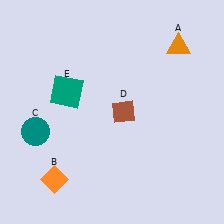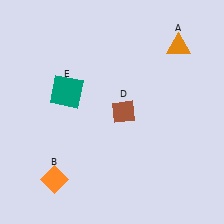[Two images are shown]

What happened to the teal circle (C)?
The teal circle (C) was removed in Image 2. It was in the bottom-left area of Image 1.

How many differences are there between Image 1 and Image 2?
There is 1 difference between the two images.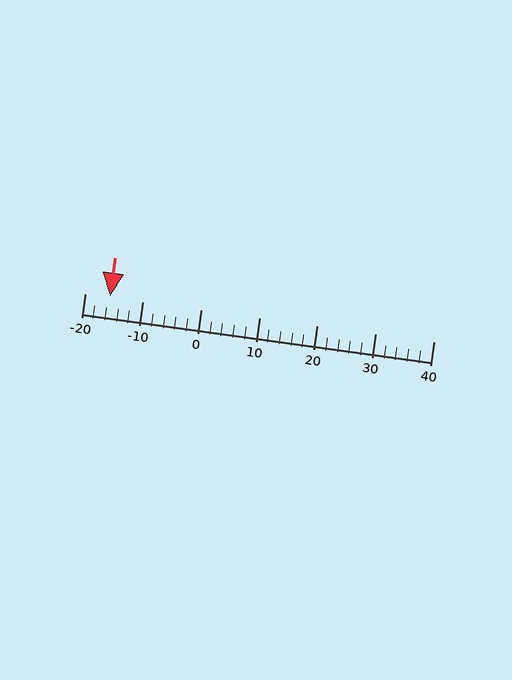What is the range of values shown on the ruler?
The ruler shows values from -20 to 40.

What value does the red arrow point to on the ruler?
The red arrow points to approximately -16.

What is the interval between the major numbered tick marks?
The major tick marks are spaced 10 units apart.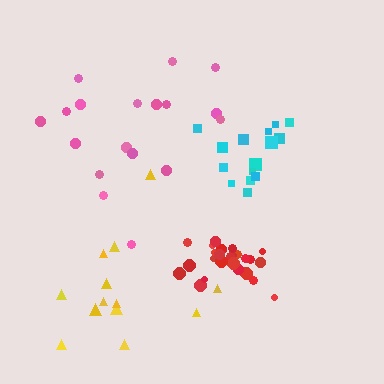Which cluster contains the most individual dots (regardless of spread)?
Red (26).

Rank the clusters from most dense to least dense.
red, cyan, pink, yellow.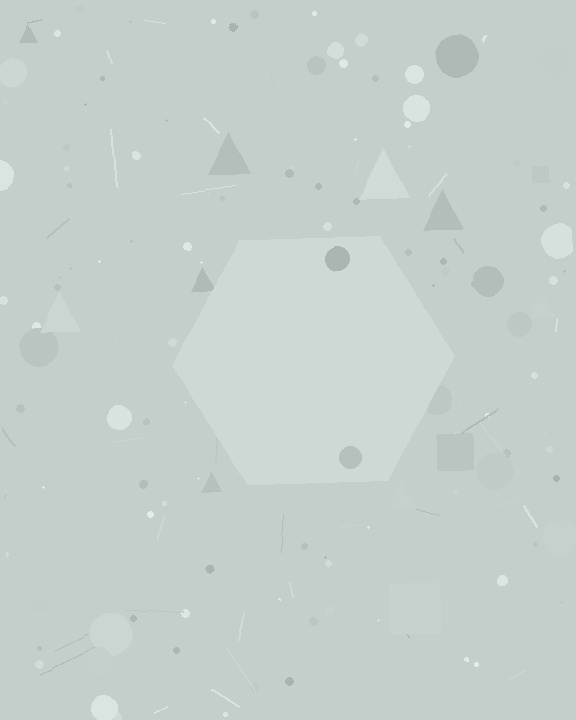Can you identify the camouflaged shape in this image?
The camouflaged shape is a hexagon.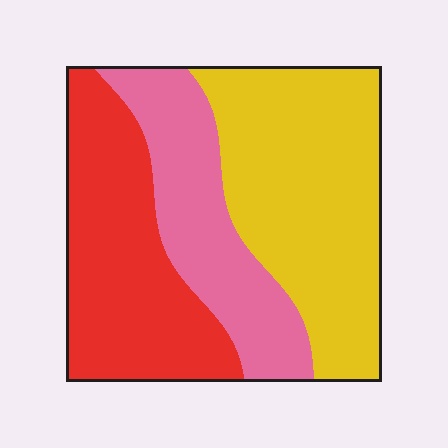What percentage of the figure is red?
Red takes up between a sixth and a third of the figure.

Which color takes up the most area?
Yellow, at roughly 40%.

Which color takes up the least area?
Pink, at roughly 25%.